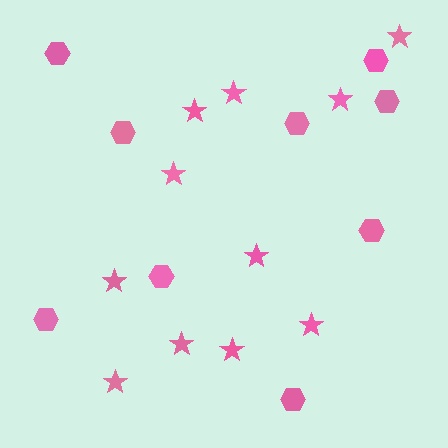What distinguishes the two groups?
There are 2 groups: one group of stars (11) and one group of hexagons (9).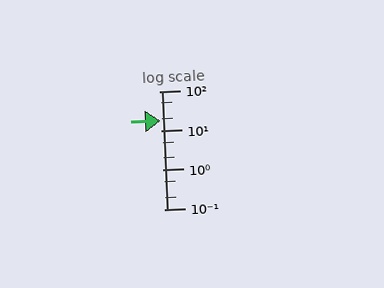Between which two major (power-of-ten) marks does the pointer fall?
The pointer is between 10 and 100.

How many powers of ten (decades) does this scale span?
The scale spans 3 decades, from 0.1 to 100.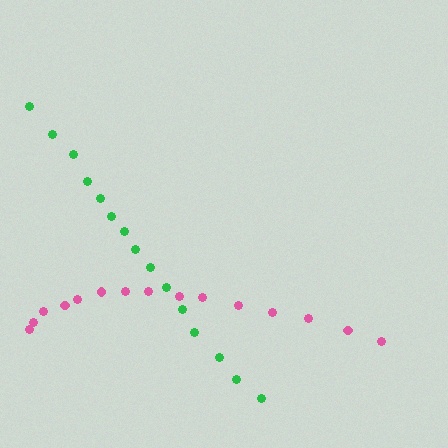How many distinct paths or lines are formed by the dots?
There are 2 distinct paths.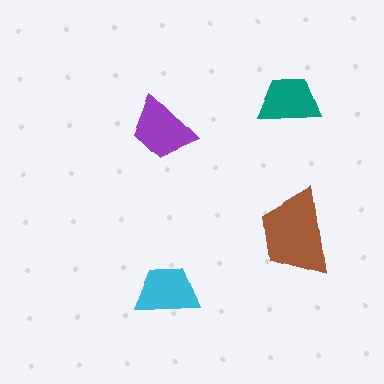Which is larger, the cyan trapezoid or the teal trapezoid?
The cyan one.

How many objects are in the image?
There are 4 objects in the image.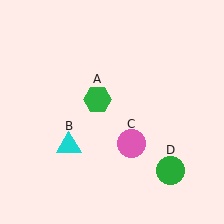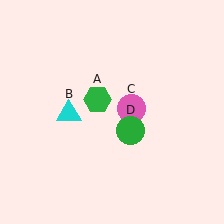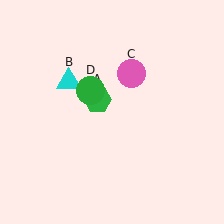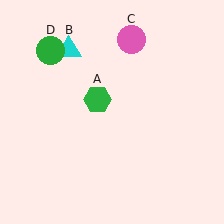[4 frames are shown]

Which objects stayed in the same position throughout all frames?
Green hexagon (object A) remained stationary.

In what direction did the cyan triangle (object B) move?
The cyan triangle (object B) moved up.